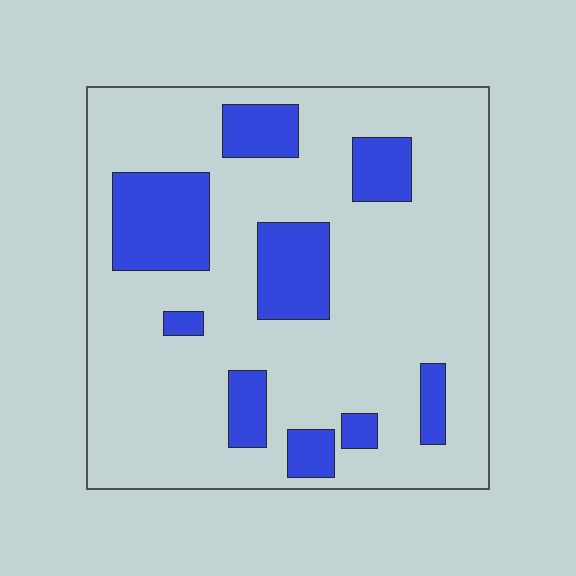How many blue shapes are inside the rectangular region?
9.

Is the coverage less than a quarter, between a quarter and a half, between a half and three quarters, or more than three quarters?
Less than a quarter.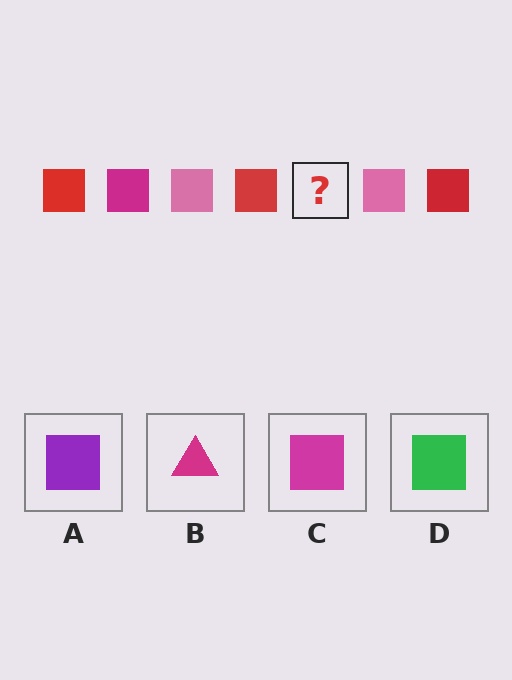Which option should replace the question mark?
Option C.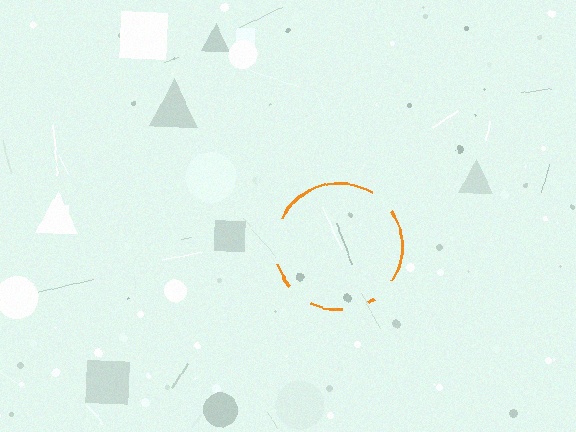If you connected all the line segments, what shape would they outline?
They would outline a circle.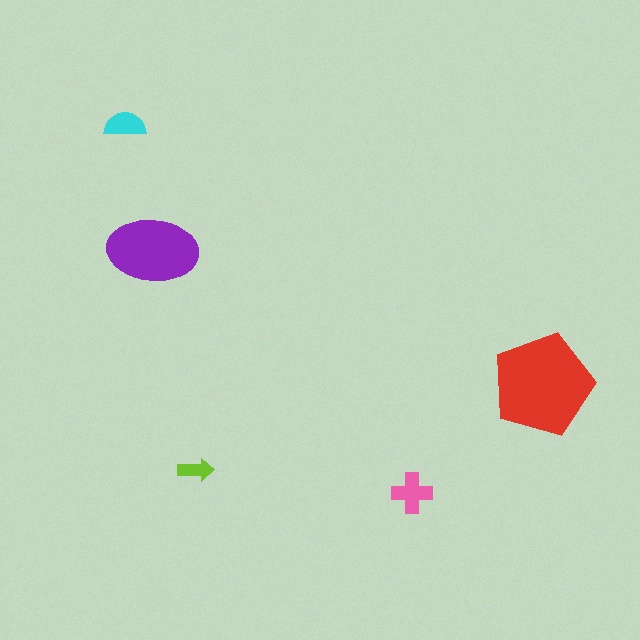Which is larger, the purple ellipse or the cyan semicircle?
The purple ellipse.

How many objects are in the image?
There are 5 objects in the image.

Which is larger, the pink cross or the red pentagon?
The red pentagon.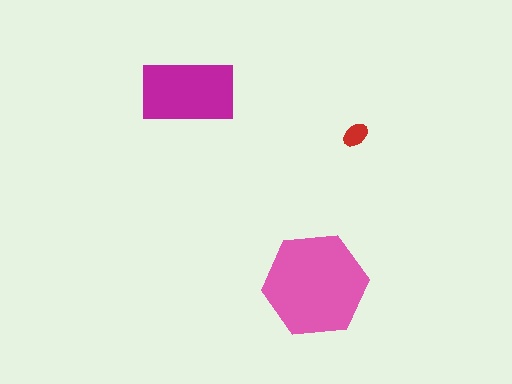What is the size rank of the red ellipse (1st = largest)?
3rd.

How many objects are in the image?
There are 3 objects in the image.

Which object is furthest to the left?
The magenta rectangle is leftmost.